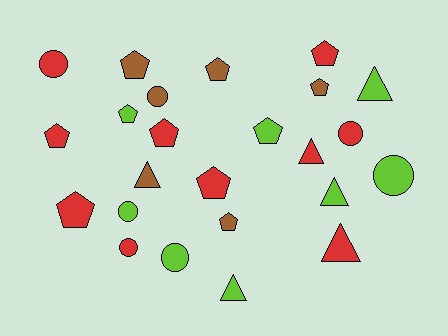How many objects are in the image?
There are 24 objects.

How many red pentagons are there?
There are 5 red pentagons.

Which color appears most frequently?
Red, with 10 objects.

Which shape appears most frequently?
Pentagon, with 11 objects.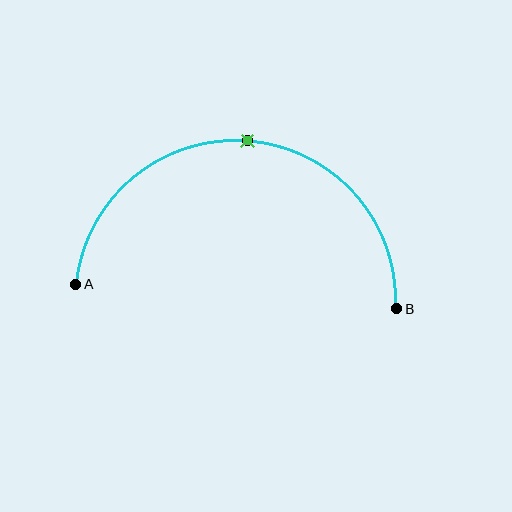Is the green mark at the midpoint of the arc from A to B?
Yes. The green mark lies on the arc at equal arc-length from both A and B — it is the arc midpoint.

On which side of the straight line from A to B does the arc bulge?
The arc bulges above the straight line connecting A and B.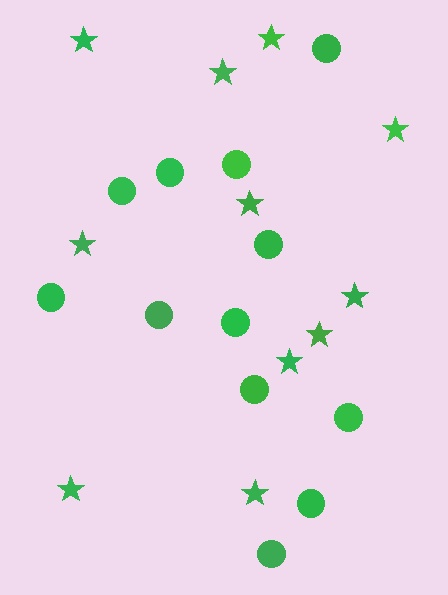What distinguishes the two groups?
There are 2 groups: one group of stars (11) and one group of circles (12).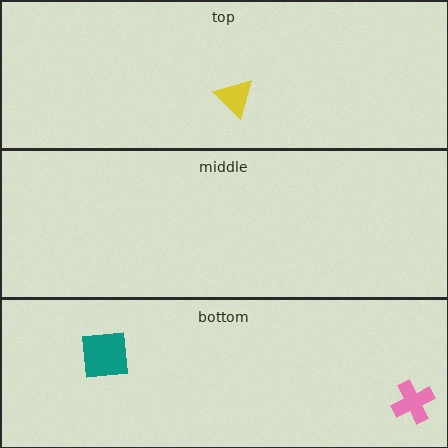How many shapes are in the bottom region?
2.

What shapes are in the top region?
The yellow triangle.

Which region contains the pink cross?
The bottom region.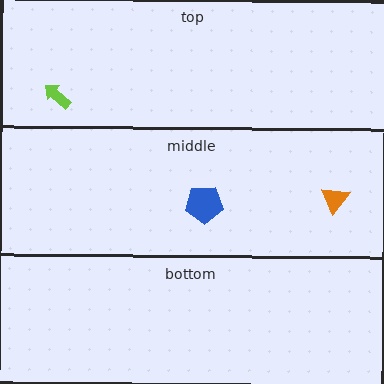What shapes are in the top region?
The lime arrow.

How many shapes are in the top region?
1.